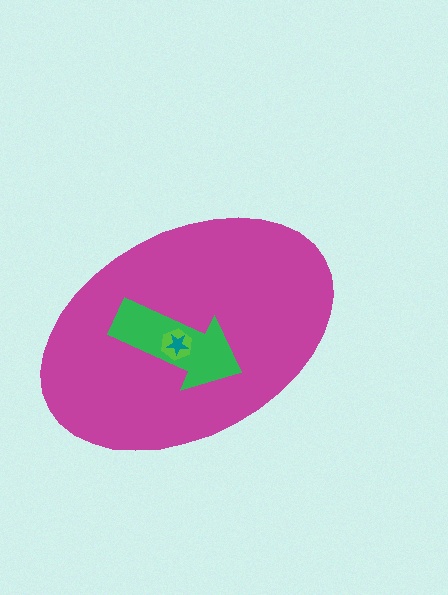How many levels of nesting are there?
4.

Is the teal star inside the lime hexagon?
Yes.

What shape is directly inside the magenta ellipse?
The green arrow.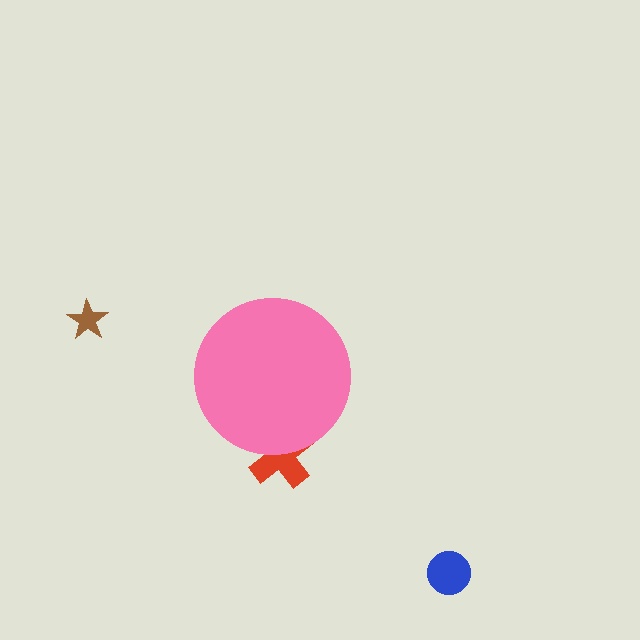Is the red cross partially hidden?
Yes, the red cross is partially hidden behind the pink circle.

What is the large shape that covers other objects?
A pink circle.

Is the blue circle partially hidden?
No, the blue circle is fully visible.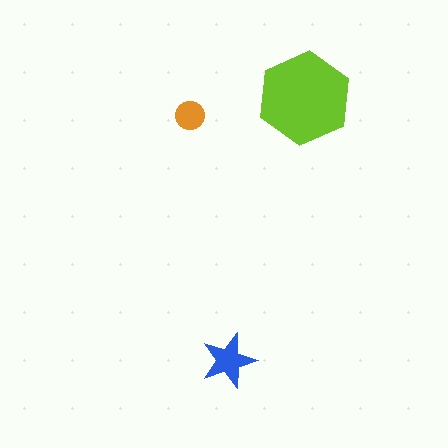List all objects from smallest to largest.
The orange circle, the blue star, the lime hexagon.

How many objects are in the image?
There are 3 objects in the image.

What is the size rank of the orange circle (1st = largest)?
3rd.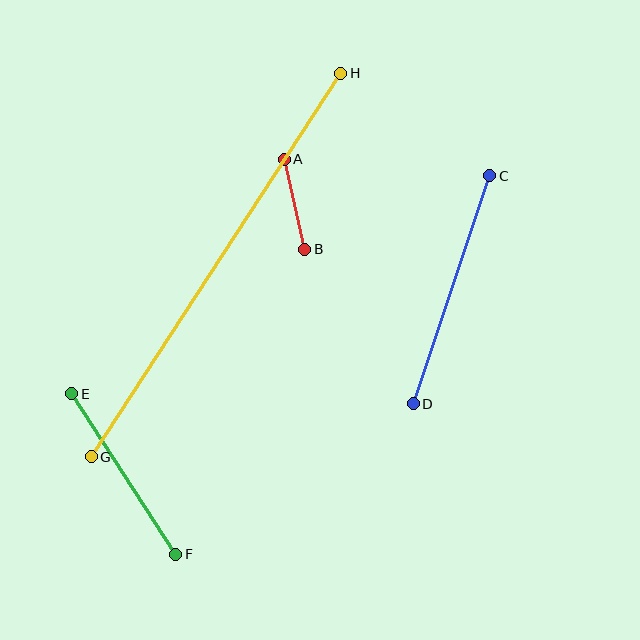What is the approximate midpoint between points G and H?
The midpoint is at approximately (216, 265) pixels.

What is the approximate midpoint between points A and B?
The midpoint is at approximately (294, 204) pixels.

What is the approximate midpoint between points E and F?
The midpoint is at approximately (124, 474) pixels.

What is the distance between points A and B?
The distance is approximately 92 pixels.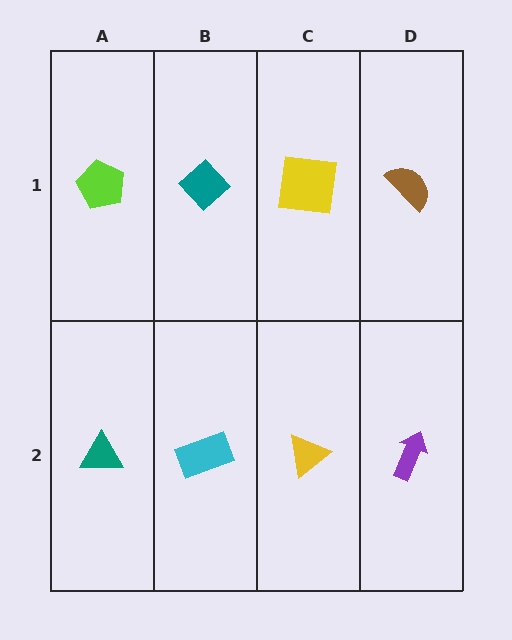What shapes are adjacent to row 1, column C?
A yellow triangle (row 2, column C), a teal diamond (row 1, column B), a brown semicircle (row 1, column D).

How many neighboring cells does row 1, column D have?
2.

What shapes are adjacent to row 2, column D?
A brown semicircle (row 1, column D), a yellow triangle (row 2, column C).